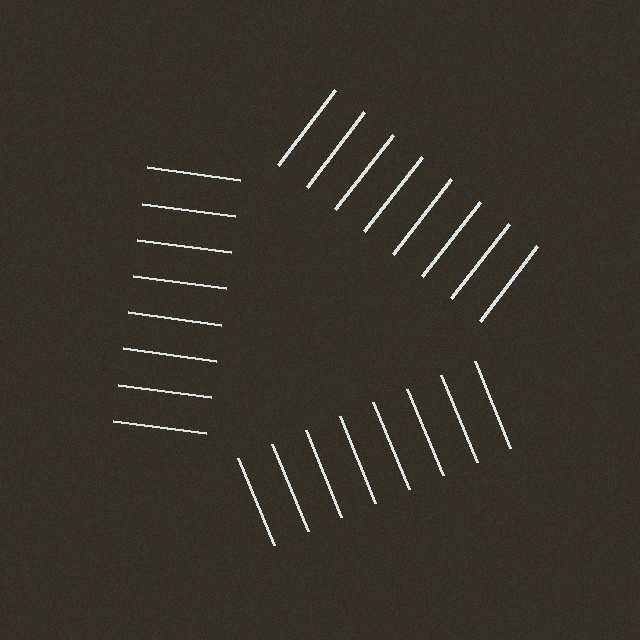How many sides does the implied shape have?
3 sides — the line-ends trace a triangle.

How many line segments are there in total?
24 — 8 along each of the 3 edges.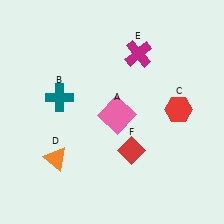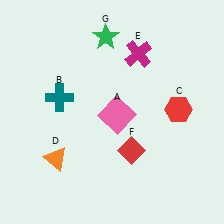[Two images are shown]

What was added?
A green star (G) was added in Image 2.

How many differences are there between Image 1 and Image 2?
There is 1 difference between the two images.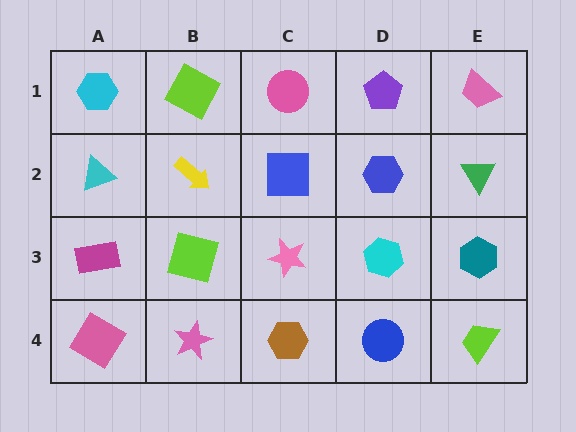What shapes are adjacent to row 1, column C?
A blue square (row 2, column C), a lime square (row 1, column B), a purple pentagon (row 1, column D).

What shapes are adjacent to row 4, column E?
A teal hexagon (row 3, column E), a blue circle (row 4, column D).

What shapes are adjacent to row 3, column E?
A green triangle (row 2, column E), a lime trapezoid (row 4, column E), a cyan hexagon (row 3, column D).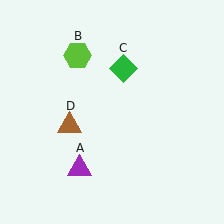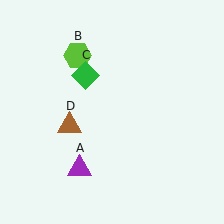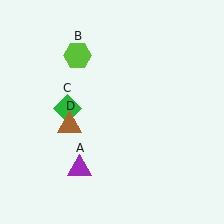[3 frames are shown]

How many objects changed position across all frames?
1 object changed position: green diamond (object C).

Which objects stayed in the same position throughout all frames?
Purple triangle (object A) and lime hexagon (object B) and brown triangle (object D) remained stationary.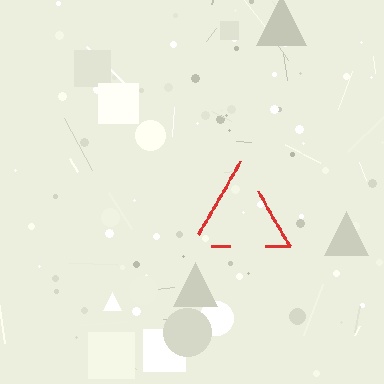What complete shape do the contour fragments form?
The contour fragments form a triangle.